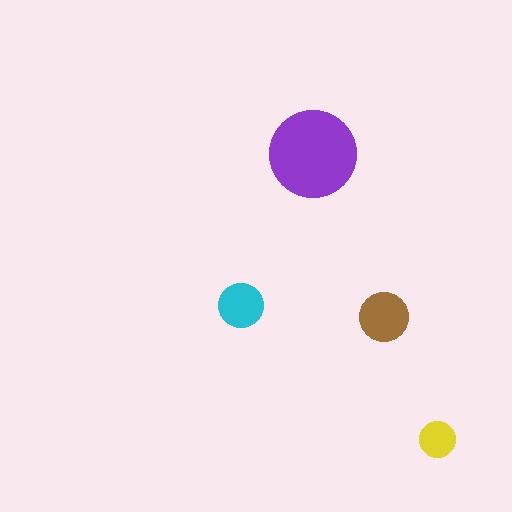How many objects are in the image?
There are 4 objects in the image.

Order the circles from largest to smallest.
the purple one, the brown one, the cyan one, the yellow one.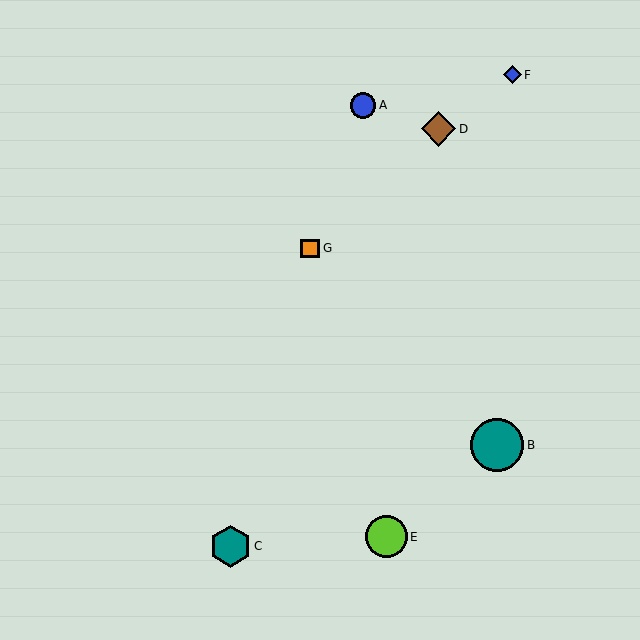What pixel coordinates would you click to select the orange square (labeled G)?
Click at (310, 248) to select the orange square G.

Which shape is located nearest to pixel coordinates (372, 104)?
The blue circle (labeled A) at (363, 105) is nearest to that location.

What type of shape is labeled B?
Shape B is a teal circle.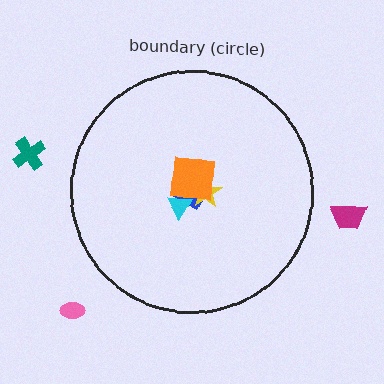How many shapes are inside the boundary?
4 inside, 3 outside.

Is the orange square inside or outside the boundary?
Inside.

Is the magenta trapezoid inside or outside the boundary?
Outside.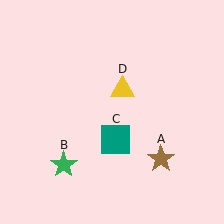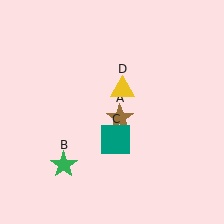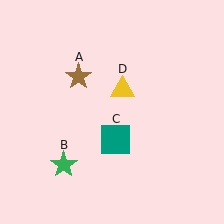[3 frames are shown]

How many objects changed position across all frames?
1 object changed position: brown star (object A).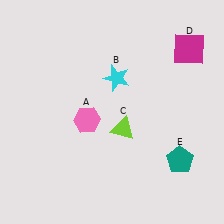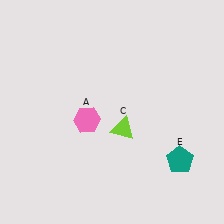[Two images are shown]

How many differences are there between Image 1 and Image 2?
There are 2 differences between the two images.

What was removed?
The cyan star (B), the magenta square (D) were removed in Image 2.